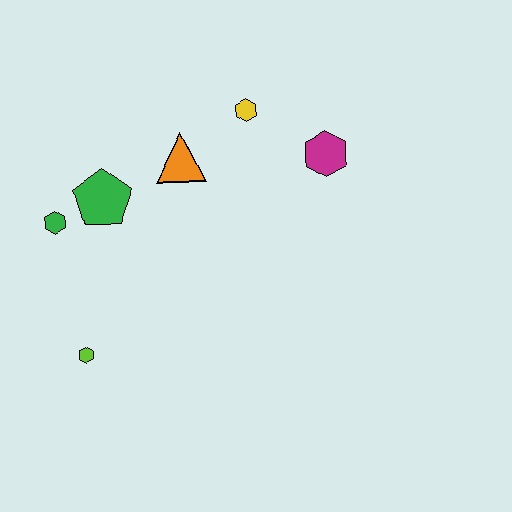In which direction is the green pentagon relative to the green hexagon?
The green pentagon is to the right of the green hexagon.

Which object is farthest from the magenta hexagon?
The lime hexagon is farthest from the magenta hexagon.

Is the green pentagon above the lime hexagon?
Yes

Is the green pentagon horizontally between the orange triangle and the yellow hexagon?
No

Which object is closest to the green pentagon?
The green hexagon is closest to the green pentagon.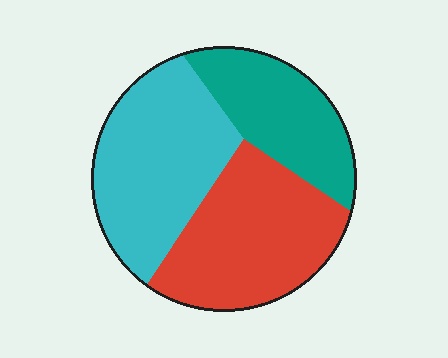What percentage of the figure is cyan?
Cyan takes up about three eighths (3/8) of the figure.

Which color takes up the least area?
Teal, at roughly 25%.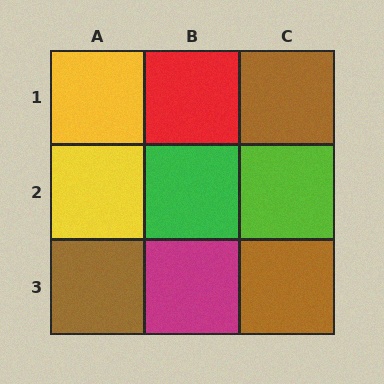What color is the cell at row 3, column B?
Magenta.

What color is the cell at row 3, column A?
Brown.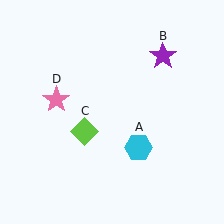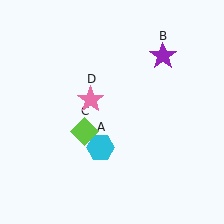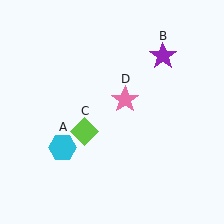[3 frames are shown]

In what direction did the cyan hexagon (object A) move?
The cyan hexagon (object A) moved left.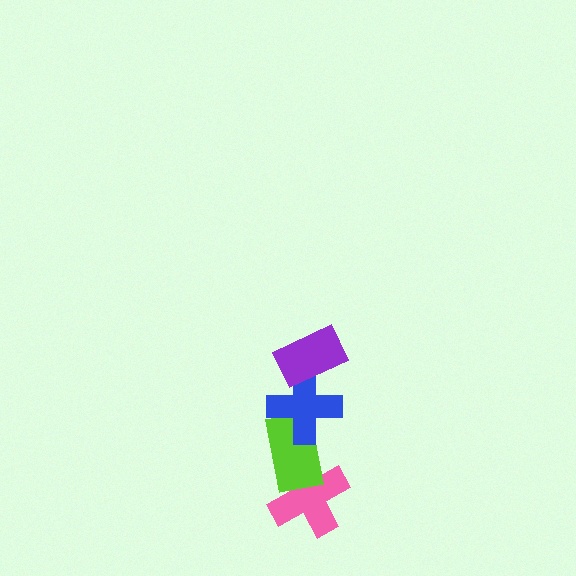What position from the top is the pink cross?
The pink cross is 4th from the top.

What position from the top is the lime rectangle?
The lime rectangle is 3rd from the top.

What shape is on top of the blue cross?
The purple rectangle is on top of the blue cross.